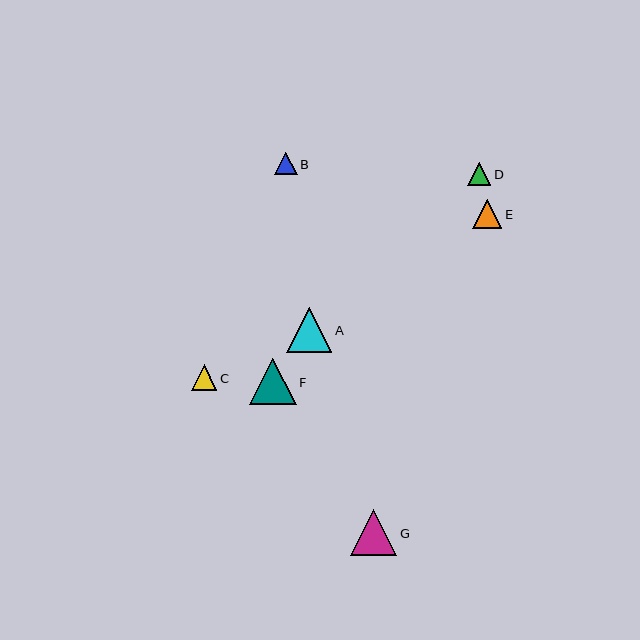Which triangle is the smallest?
Triangle B is the smallest with a size of approximately 23 pixels.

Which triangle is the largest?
Triangle G is the largest with a size of approximately 47 pixels.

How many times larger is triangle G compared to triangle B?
Triangle G is approximately 2.1 times the size of triangle B.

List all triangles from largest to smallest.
From largest to smallest: G, F, A, E, C, D, B.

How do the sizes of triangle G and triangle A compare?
Triangle G and triangle A are approximately the same size.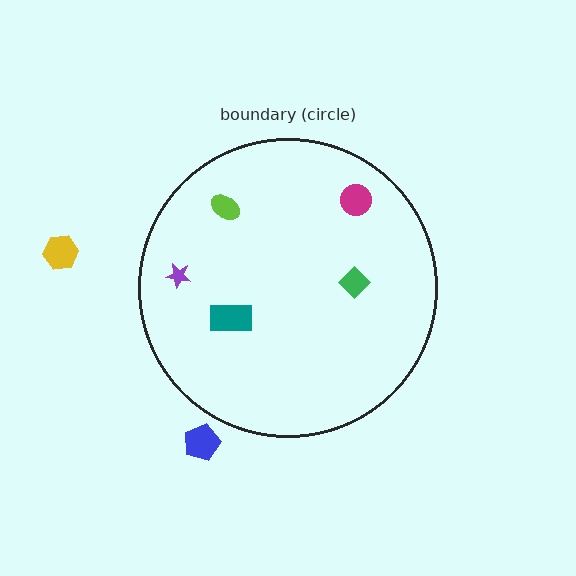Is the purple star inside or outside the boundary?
Inside.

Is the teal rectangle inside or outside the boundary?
Inside.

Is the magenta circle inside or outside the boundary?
Inside.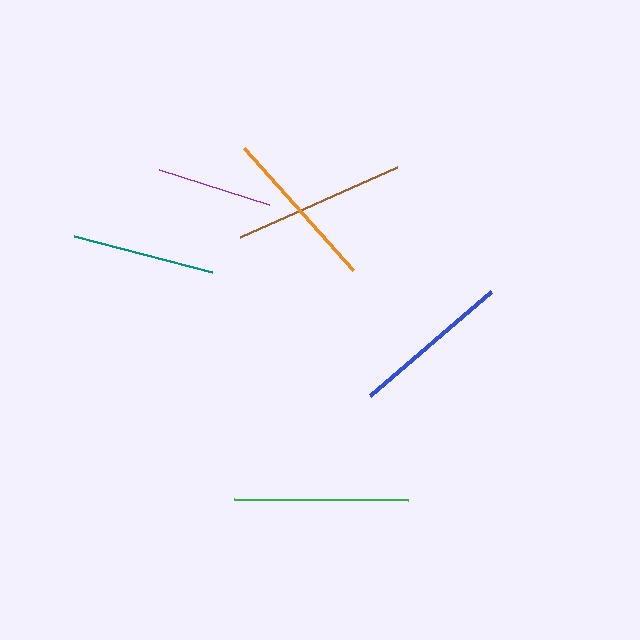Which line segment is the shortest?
The purple line is the shortest at approximately 115 pixels.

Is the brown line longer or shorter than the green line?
The green line is longer than the brown line.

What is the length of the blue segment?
The blue segment is approximately 159 pixels long.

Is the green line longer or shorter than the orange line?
The green line is longer than the orange line.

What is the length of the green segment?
The green segment is approximately 174 pixels long.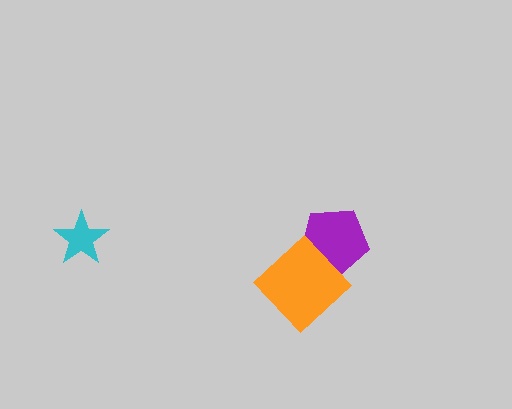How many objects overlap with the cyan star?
0 objects overlap with the cyan star.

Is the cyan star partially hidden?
No, no other shape covers it.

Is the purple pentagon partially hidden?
Yes, it is partially covered by another shape.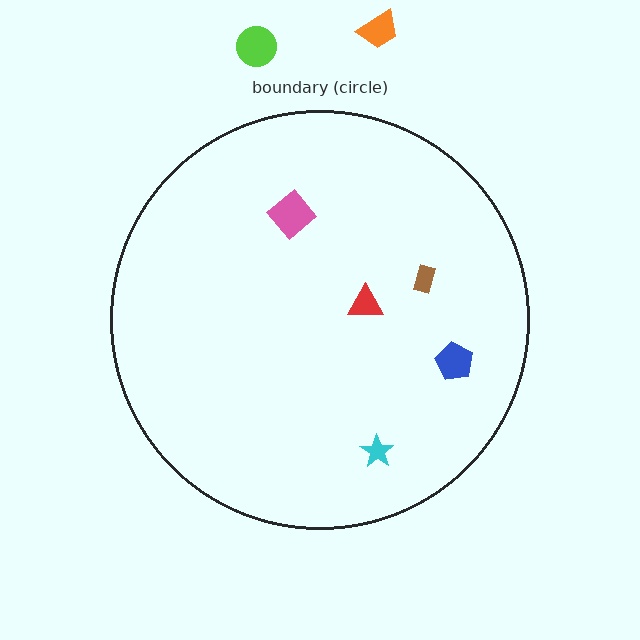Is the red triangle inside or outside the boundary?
Inside.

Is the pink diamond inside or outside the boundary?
Inside.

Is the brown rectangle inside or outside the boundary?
Inside.